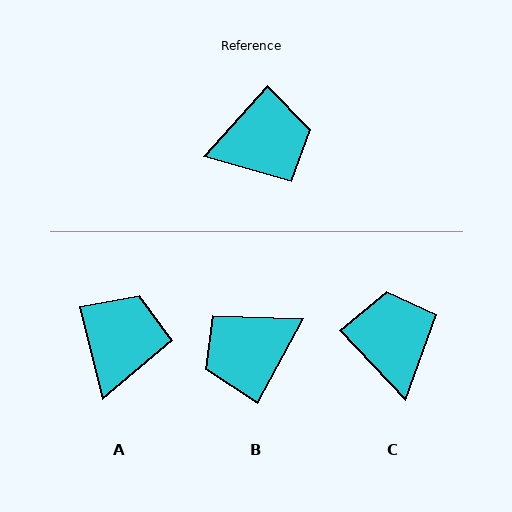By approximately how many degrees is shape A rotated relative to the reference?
Approximately 56 degrees counter-clockwise.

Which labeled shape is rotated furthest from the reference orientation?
B, about 167 degrees away.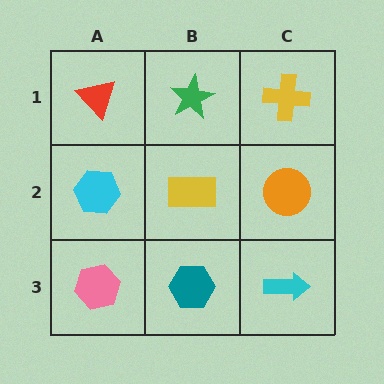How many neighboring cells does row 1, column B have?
3.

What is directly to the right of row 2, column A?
A yellow rectangle.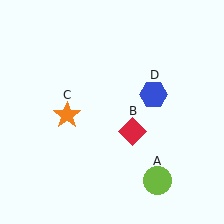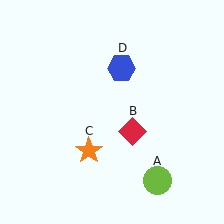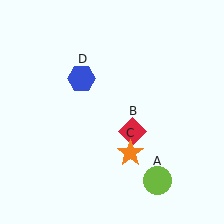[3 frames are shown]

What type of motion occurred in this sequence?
The orange star (object C), blue hexagon (object D) rotated counterclockwise around the center of the scene.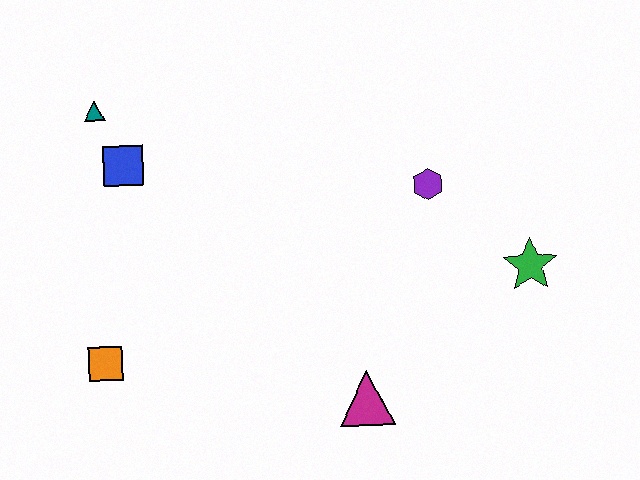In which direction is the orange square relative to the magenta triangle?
The orange square is to the left of the magenta triangle.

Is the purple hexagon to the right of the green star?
No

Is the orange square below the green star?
Yes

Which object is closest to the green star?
The purple hexagon is closest to the green star.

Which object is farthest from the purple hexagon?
The orange square is farthest from the purple hexagon.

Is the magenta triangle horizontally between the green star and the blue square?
Yes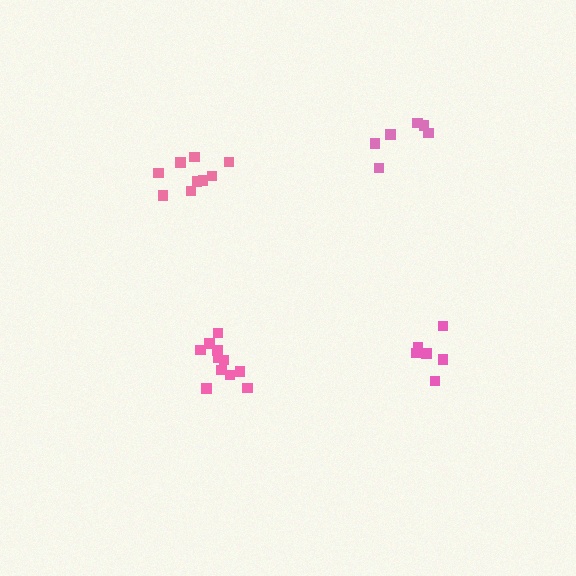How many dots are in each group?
Group 1: 11 dots, Group 2: 6 dots, Group 3: 9 dots, Group 4: 6 dots (32 total).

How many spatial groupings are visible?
There are 4 spatial groupings.